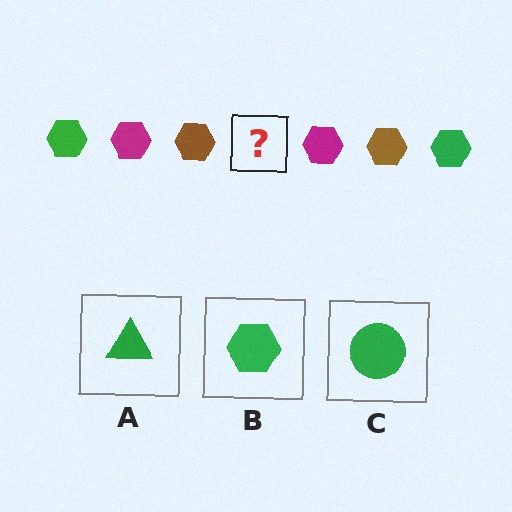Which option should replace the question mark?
Option B.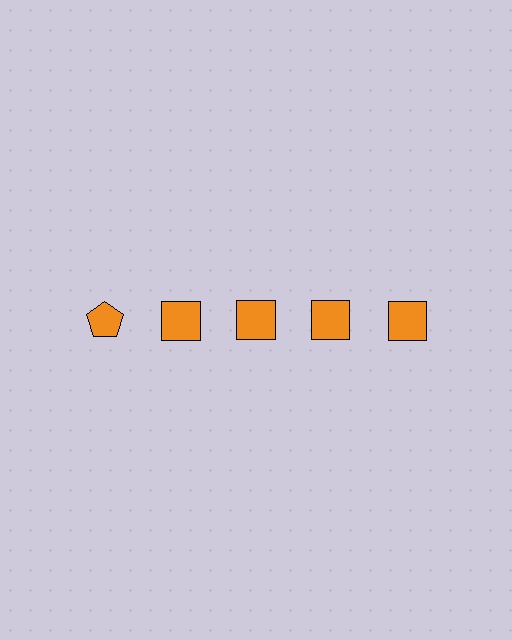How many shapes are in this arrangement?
There are 5 shapes arranged in a grid pattern.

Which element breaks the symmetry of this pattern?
The orange pentagon in the top row, leftmost column breaks the symmetry. All other shapes are orange squares.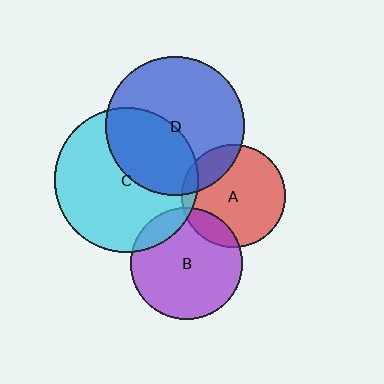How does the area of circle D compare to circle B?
Approximately 1.5 times.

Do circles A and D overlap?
Yes.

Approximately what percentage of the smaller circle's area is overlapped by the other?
Approximately 20%.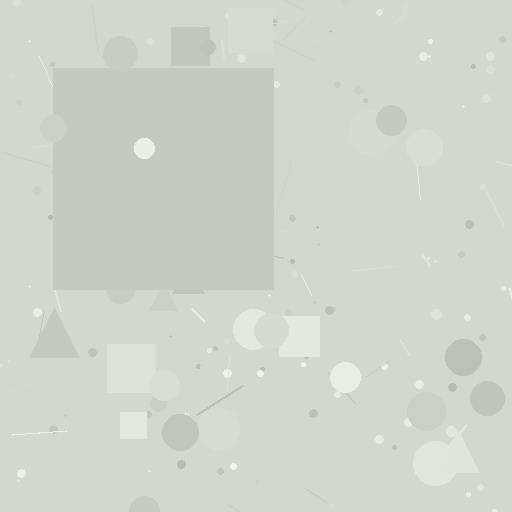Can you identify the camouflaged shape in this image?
The camouflaged shape is a square.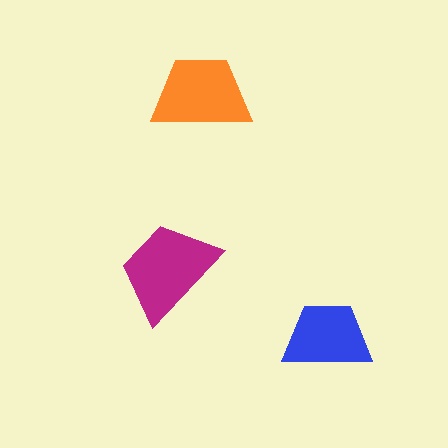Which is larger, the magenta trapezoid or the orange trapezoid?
The magenta one.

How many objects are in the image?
There are 3 objects in the image.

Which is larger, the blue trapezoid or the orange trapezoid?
The orange one.